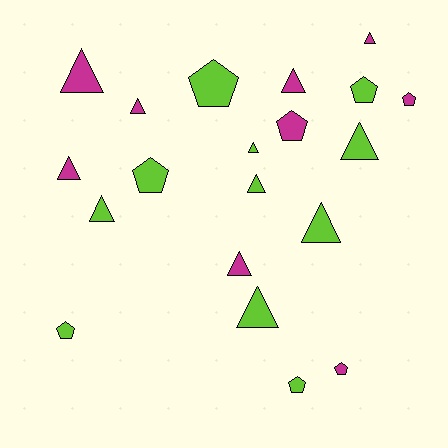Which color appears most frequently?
Lime, with 11 objects.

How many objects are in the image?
There are 20 objects.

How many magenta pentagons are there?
There are 3 magenta pentagons.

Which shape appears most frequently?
Triangle, with 12 objects.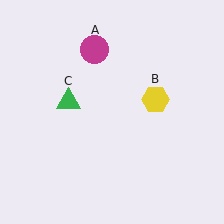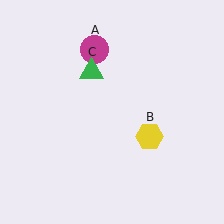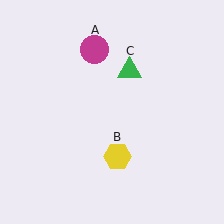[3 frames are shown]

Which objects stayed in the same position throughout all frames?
Magenta circle (object A) remained stationary.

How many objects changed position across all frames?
2 objects changed position: yellow hexagon (object B), green triangle (object C).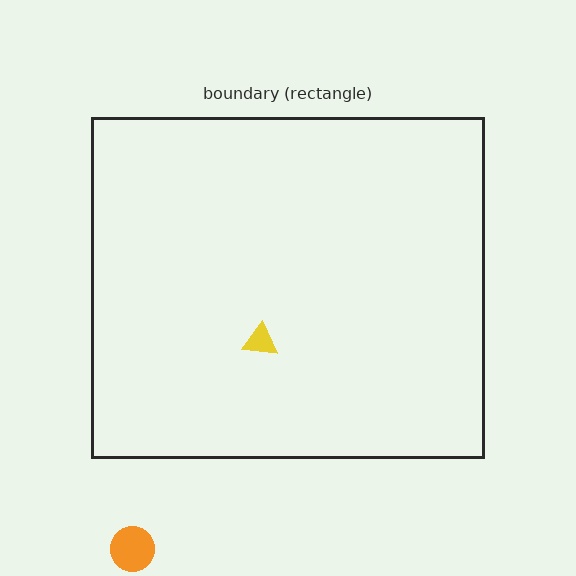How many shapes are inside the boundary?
1 inside, 1 outside.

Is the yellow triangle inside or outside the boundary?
Inside.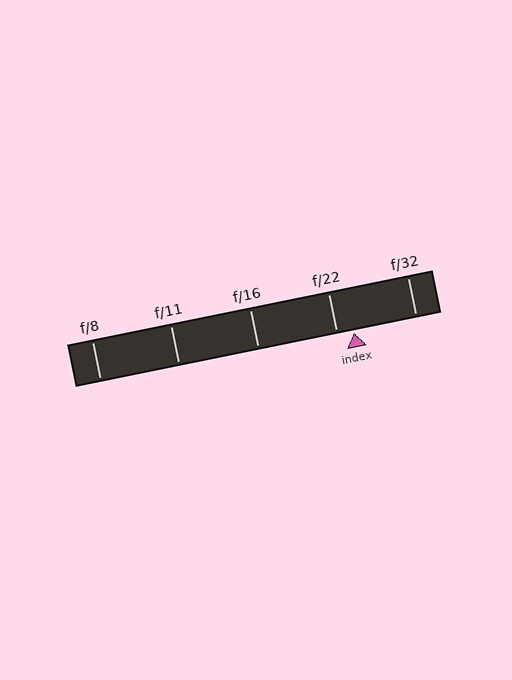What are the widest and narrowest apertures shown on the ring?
The widest aperture shown is f/8 and the narrowest is f/32.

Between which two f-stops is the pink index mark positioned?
The index mark is between f/22 and f/32.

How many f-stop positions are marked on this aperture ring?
There are 5 f-stop positions marked.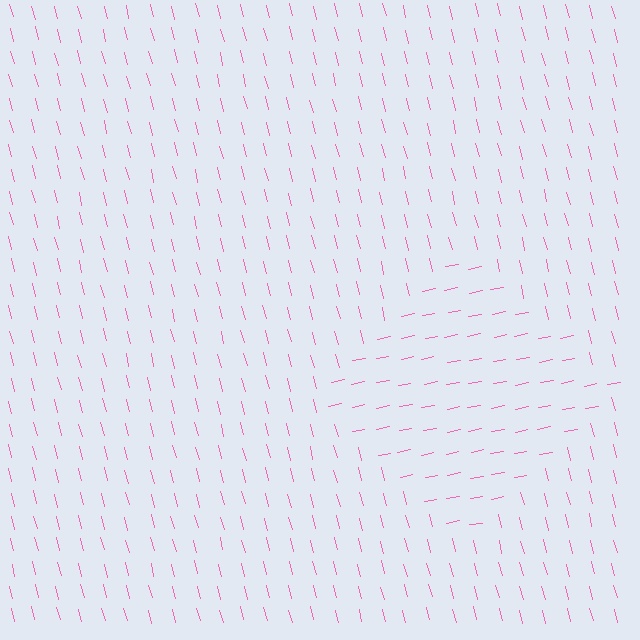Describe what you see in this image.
The image is filled with small pink line segments. A diamond region in the image has lines oriented differently from the surrounding lines, creating a visible texture boundary.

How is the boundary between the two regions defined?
The boundary is defined purely by a change in line orientation (approximately 87 degrees difference). All lines are the same color and thickness.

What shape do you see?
I see a diamond.